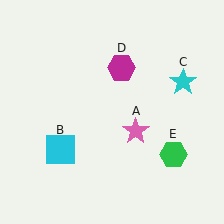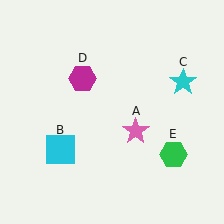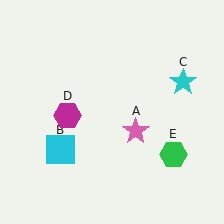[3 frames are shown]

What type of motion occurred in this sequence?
The magenta hexagon (object D) rotated counterclockwise around the center of the scene.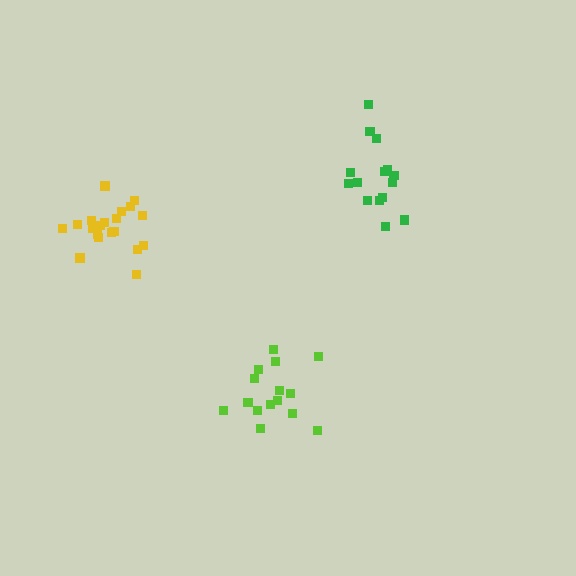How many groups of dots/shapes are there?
There are 3 groups.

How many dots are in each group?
Group 1: 15 dots, Group 2: 15 dots, Group 3: 20 dots (50 total).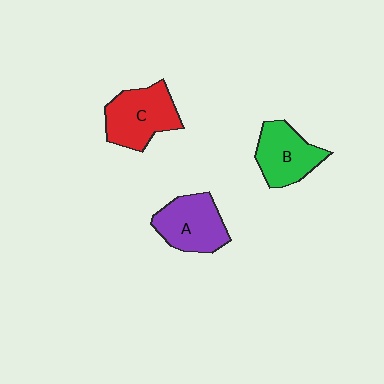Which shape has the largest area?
Shape C (red).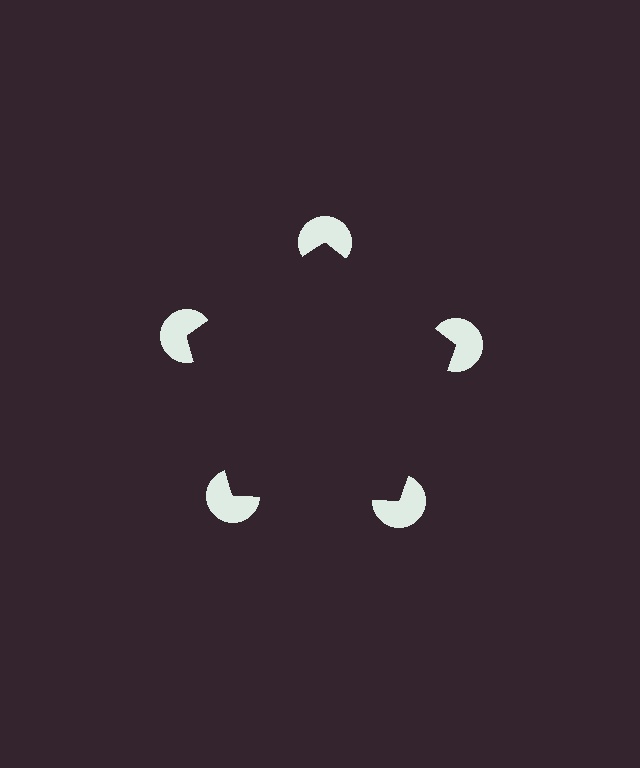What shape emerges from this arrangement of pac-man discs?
An illusory pentagon — its edges are inferred from the aligned wedge cuts in the pac-man discs, not physically drawn.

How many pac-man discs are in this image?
There are 5 — one at each vertex of the illusory pentagon.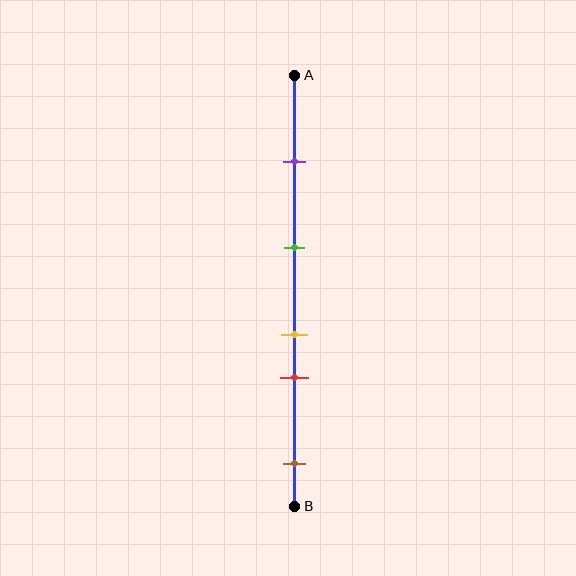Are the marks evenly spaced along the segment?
No, the marks are not evenly spaced.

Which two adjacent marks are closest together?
The yellow and red marks are the closest adjacent pair.